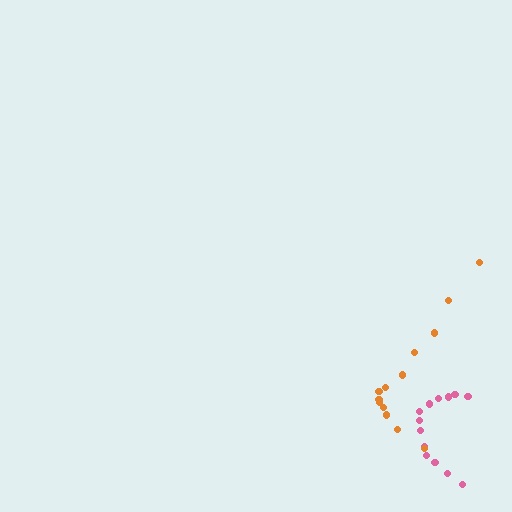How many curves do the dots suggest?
There are 2 distinct paths.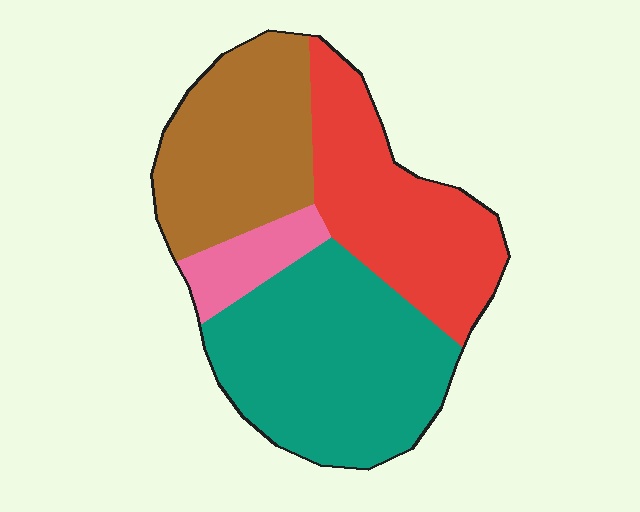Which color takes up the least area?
Pink, at roughly 10%.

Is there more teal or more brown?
Teal.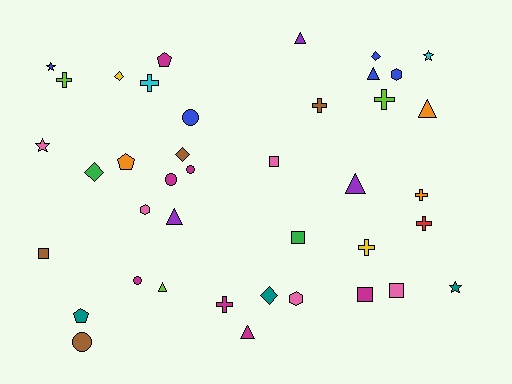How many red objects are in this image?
There is 1 red object.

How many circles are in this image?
There are 5 circles.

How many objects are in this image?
There are 40 objects.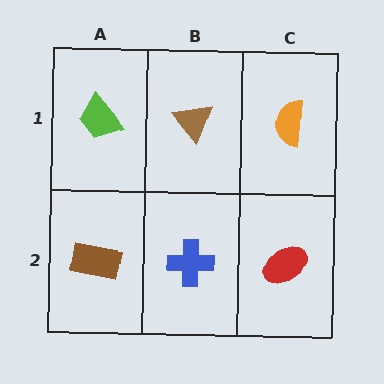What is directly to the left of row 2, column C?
A blue cross.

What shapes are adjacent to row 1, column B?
A blue cross (row 2, column B), a lime trapezoid (row 1, column A), an orange semicircle (row 1, column C).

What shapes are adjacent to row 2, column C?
An orange semicircle (row 1, column C), a blue cross (row 2, column B).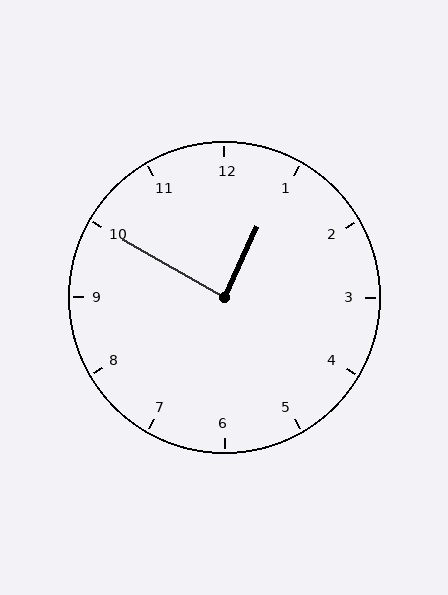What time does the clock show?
12:50.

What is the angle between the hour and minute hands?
Approximately 85 degrees.